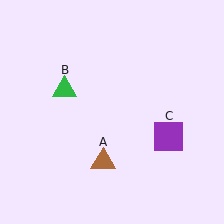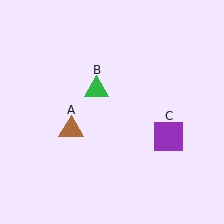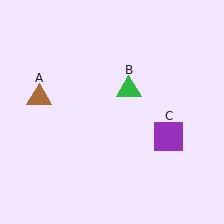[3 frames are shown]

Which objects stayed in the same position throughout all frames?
Purple square (object C) remained stationary.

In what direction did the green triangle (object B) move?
The green triangle (object B) moved right.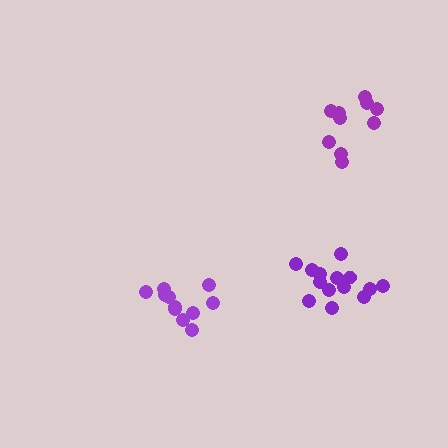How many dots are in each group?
Group 1: 11 dots, Group 2: 14 dots, Group 3: 10 dots (35 total).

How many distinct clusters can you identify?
There are 3 distinct clusters.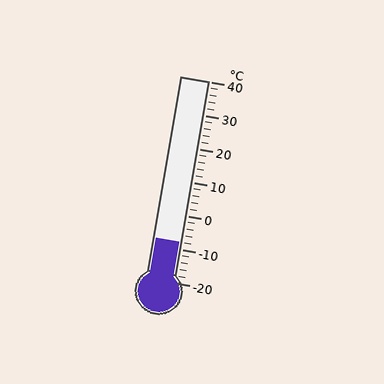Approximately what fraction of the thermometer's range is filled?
The thermometer is filled to approximately 20% of its range.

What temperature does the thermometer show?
The thermometer shows approximately -8°C.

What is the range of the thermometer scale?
The thermometer scale ranges from -20°C to 40°C.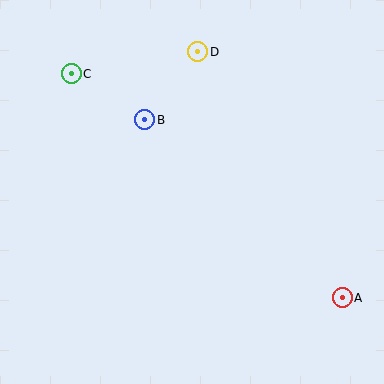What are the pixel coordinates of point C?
Point C is at (71, 74).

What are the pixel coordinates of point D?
Point D is at (198, 52).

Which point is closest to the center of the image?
Point B at (145, 120) is closest to the center.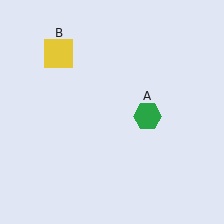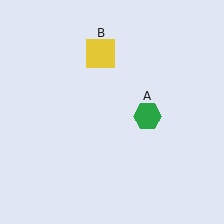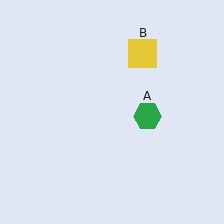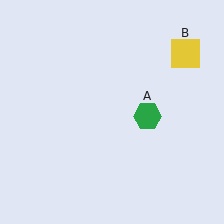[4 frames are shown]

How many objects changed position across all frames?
1 object changed position: yellow square (object B).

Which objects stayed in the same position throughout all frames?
Green hexagon (object A) remained stationary.